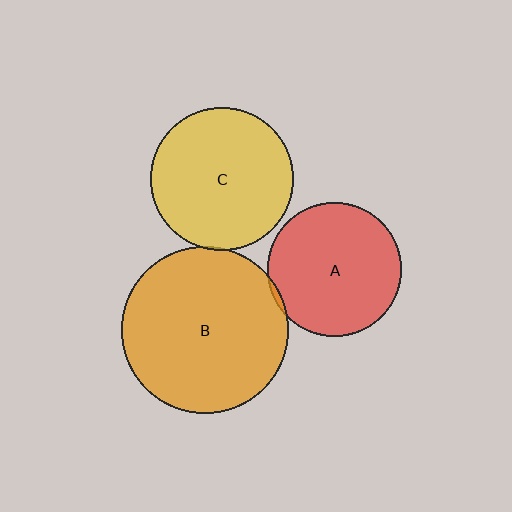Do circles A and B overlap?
Yes.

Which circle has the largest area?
Circle B (orange).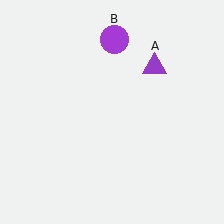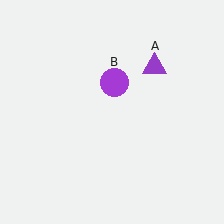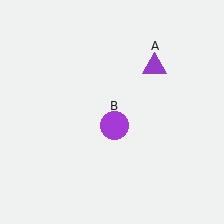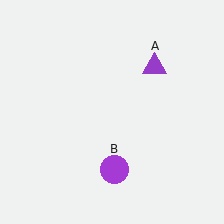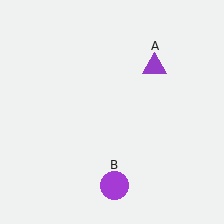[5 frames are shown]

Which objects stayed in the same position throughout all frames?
Purple triangle (object A) remained stationary.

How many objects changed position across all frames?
1 object changed position: purple circle (object B).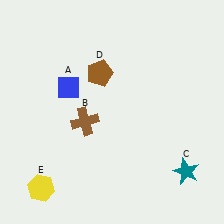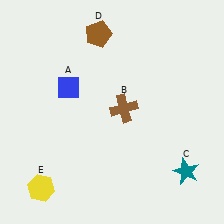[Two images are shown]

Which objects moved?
The objects that moved are: the brown cross (B), the brown pentagon (D).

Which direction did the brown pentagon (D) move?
The brown pentagon (D) moved up.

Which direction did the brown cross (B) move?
The brown cross (B) moved right.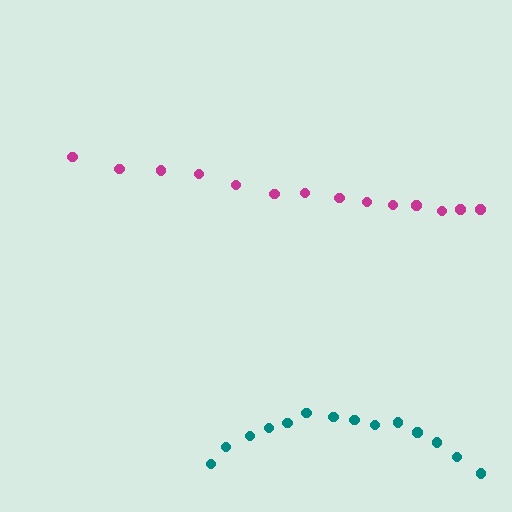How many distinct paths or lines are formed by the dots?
There are 2 distinct paths.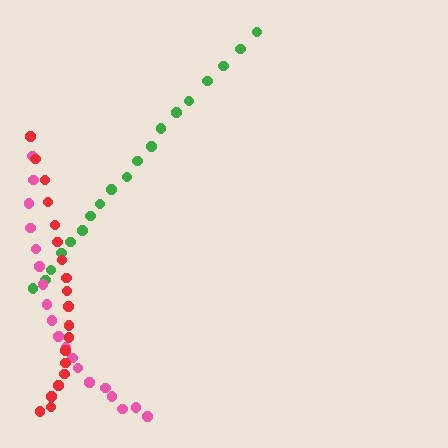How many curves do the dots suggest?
There are 3 distinct paths.